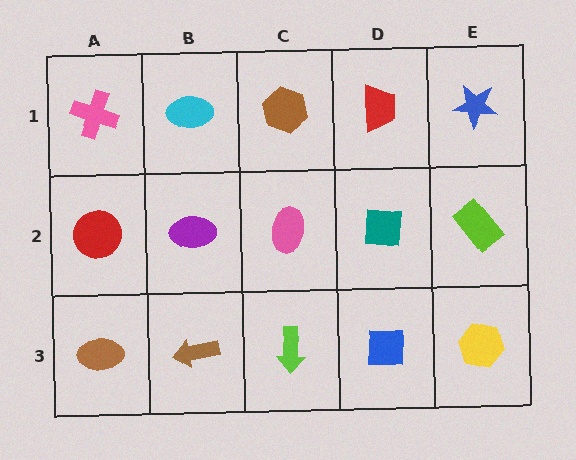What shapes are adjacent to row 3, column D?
A teal square (row 2, column D), a lime arrow (row 3, column C), a yellow hexagon (row 3, column E).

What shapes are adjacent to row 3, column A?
A red circle (row 2, column A), a brown arrow (row 3, column B).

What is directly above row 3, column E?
A lime rectangle.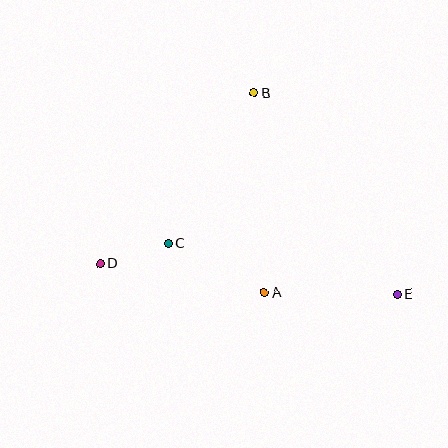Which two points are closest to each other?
Points C and D are closest to each other.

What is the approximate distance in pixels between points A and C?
The distance between A and C is approximately 108 pixels.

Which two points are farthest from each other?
Points D and E are farthest from each other.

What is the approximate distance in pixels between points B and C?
The distance between B and C is approximately 174 pixels.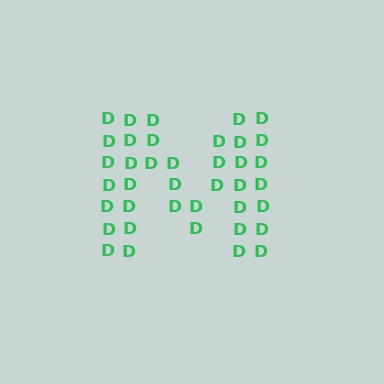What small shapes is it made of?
It is made of small letter D's.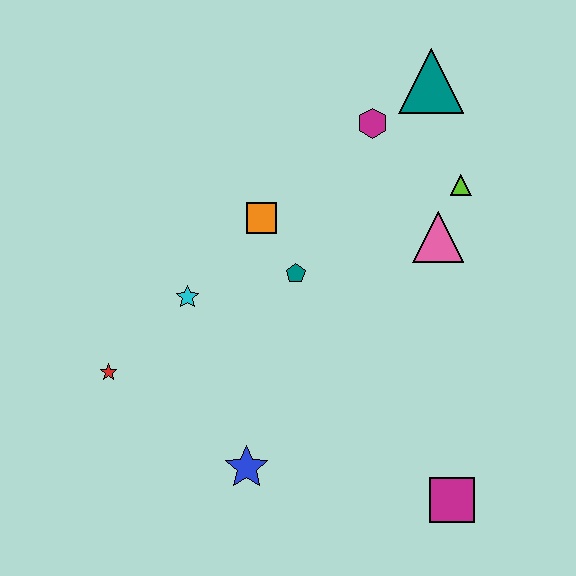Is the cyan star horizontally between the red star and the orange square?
Yes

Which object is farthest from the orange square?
The magenta square is farthest from the orange square.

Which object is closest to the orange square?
The teal pentagon is closest to the orange square.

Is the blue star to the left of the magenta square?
Yes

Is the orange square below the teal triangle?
Yes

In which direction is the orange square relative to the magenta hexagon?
The orange square is to the left of the magenta hexagon.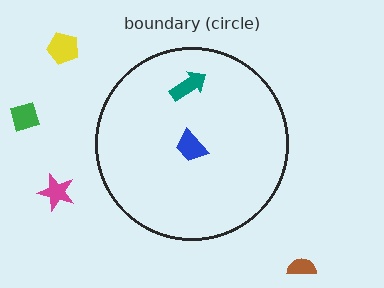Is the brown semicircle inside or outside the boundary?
Outside.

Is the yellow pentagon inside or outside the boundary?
Outside.